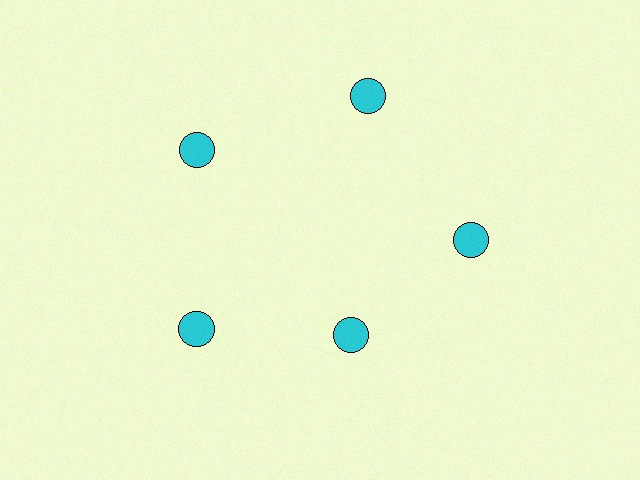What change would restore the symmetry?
The symmetry would be restored by moving it outward, back onto the ring so that all 5 circles sit at equal angles and equal distance from the center.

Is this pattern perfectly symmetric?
No. The 5 cyan circles are arranged in a ring, but one element near the 5 o'clock position is pulled inward toward the center, breaking the 5-fold rotational symmetry.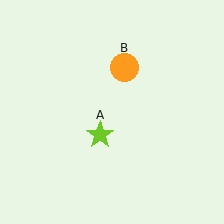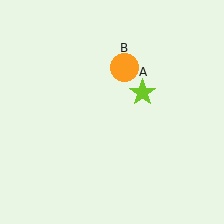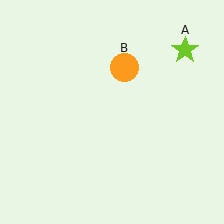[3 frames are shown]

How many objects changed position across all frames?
1 object changed position: lime star (object A).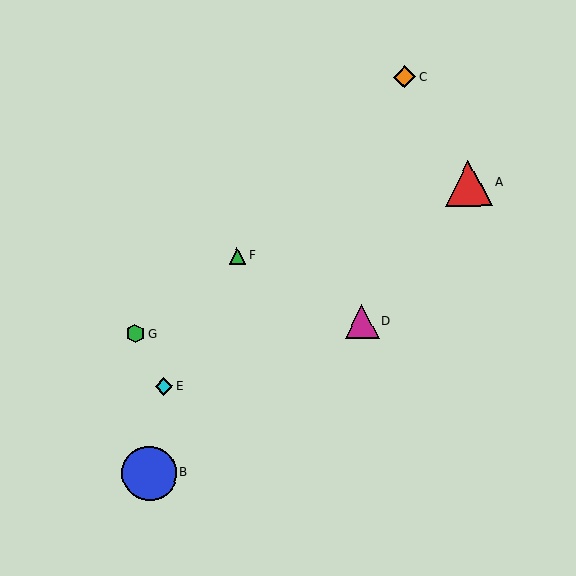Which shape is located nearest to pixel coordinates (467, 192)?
The red triangle (labeled A) at (468, 183) is nearest to that location.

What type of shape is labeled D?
Shape D is a magenta triangle.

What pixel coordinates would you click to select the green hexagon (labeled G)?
Click at (135, 334) to select the green hexagon G.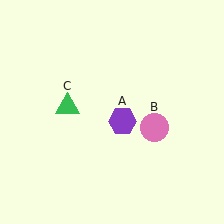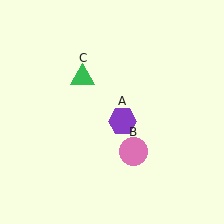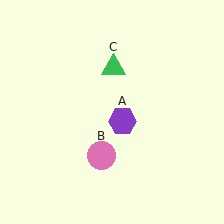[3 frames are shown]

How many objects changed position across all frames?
2 objects changed position: pink circle (object B), green triangle (object C).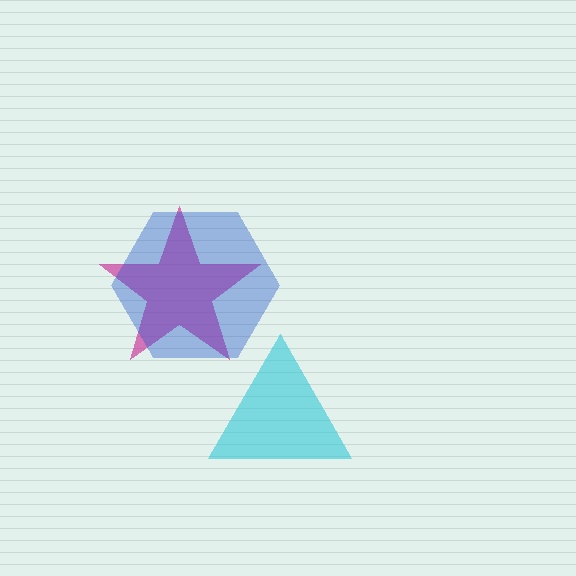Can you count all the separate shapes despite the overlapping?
Yes, there are 3 separate shapes.